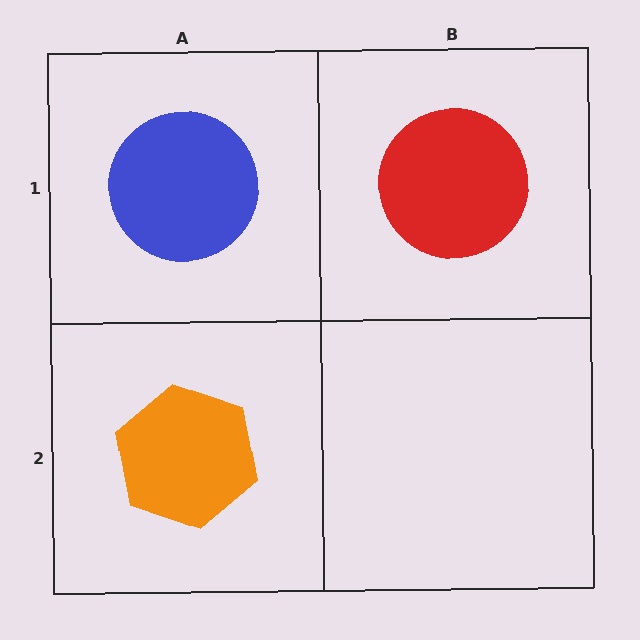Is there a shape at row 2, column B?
No, that cell is empty.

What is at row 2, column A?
An orange hexagon.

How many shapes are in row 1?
2 shapes.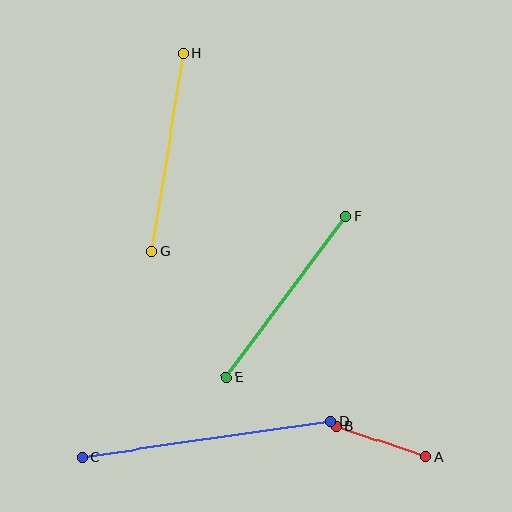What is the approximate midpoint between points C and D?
The midpoint is at approximately (206, 439) pixels.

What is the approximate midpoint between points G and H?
The midpoint is at approximately (168, 153) pixels.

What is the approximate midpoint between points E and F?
The midpoint is at approximately (286, 297) pixels.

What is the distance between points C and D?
The distance is approximately 251 pixels.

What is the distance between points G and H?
The distance is approximately 200 pixels.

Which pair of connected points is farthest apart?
Points C and D are farthest apart.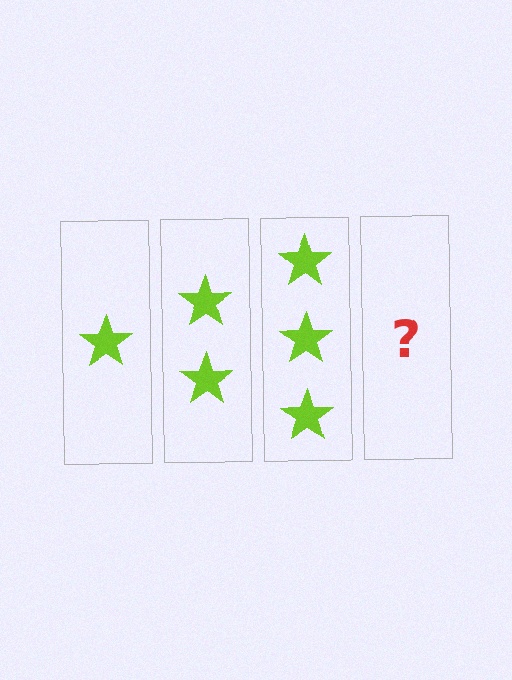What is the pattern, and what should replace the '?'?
The pattern is that each step adds one more star. The '?' should be 4 stars.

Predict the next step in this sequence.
The next step is 4 stars.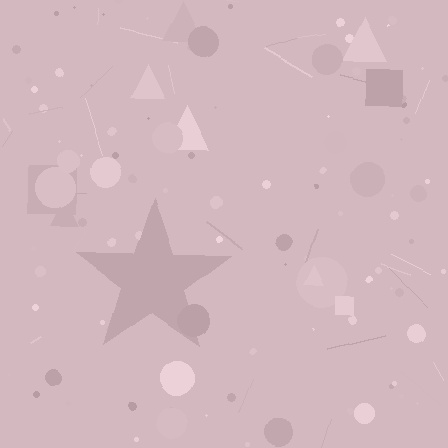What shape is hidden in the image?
A star is hidden in the image.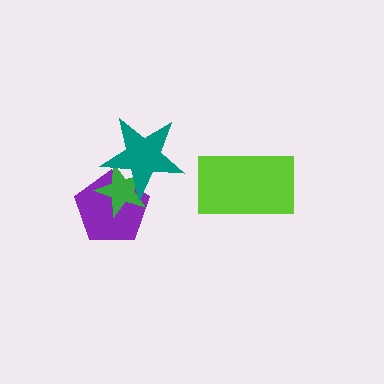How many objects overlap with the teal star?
2 objects overlap with the teal star.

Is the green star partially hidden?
Yes, it is partially covered by another shape.